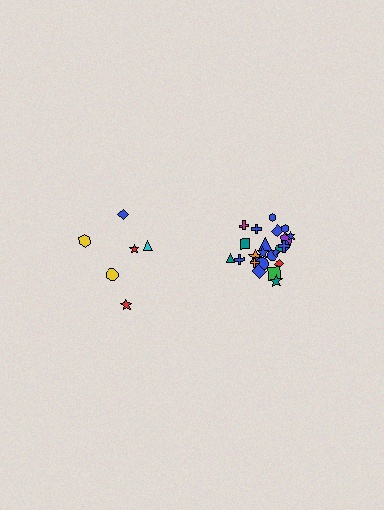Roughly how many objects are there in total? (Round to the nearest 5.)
Roughly 30 objects in total.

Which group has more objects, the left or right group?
The right group.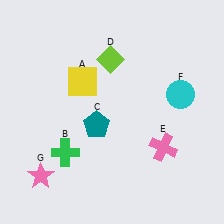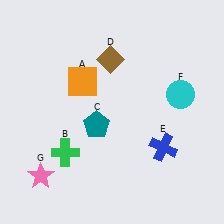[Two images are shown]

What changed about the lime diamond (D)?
In Image 1, D is lime. In Image 2, it changed to brown.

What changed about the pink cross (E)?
In Image 1, E is pink. In Image 2, it changed to blue.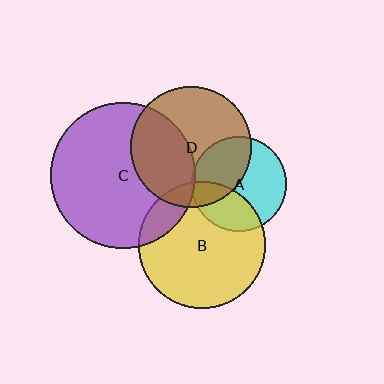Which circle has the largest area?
Circle C (purple).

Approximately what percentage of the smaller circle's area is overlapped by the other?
Approximately 15%.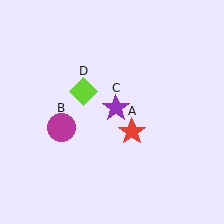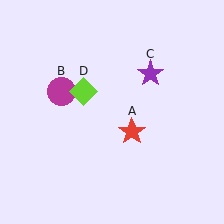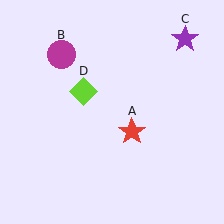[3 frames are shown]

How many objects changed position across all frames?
2 objects changed position: magenta circle (object B), purple star (object C).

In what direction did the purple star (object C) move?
The purple star (object C) moved up and to the right.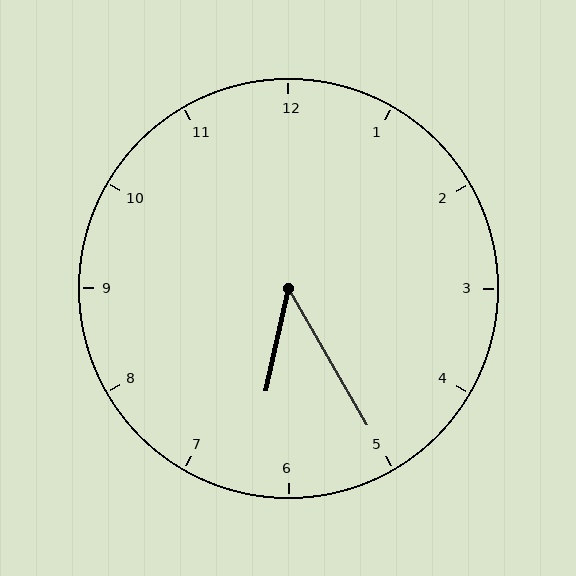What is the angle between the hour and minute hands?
Approximately 42 degrees.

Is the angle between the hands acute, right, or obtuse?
It is acute.